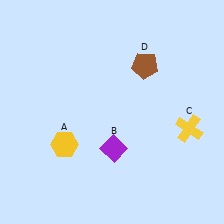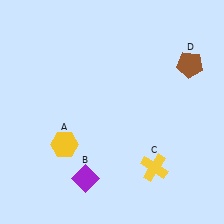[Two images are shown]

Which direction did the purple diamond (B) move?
The purple diamond (B) moved down.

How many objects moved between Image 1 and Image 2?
3 objects moved between the two images.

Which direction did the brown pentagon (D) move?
The brown pentagon (D) moved right.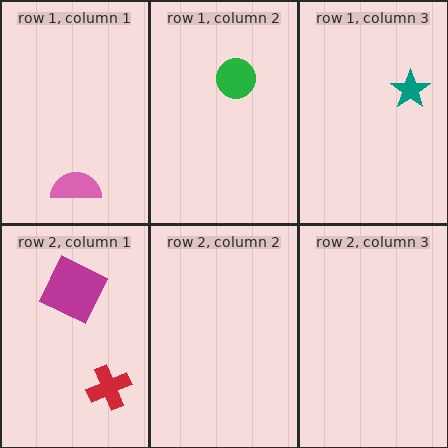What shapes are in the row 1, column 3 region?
The teal star.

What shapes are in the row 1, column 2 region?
The green circle.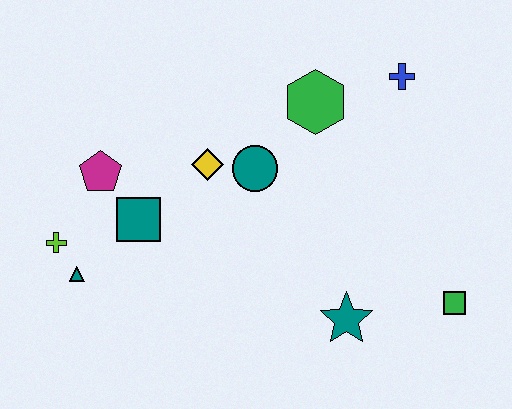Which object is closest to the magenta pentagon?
The teal square is closest to the magenta pentagon.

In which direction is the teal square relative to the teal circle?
The teal square is to the left of the teal circle.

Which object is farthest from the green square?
The lime cross is farthest from the green square.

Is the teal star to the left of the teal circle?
No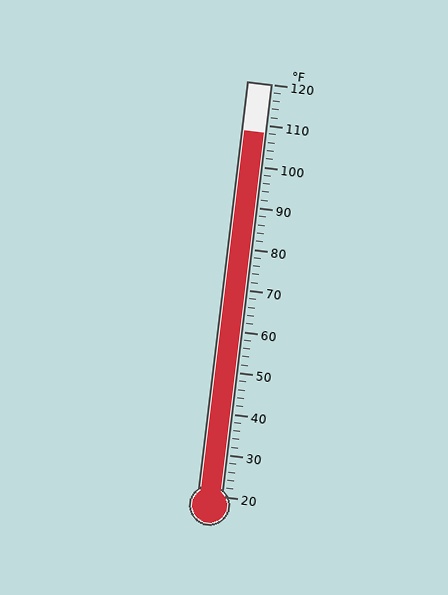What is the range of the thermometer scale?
The thermometer scale ranges from 20°F to 120°F.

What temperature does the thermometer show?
The thermometer shows approximately 108°F.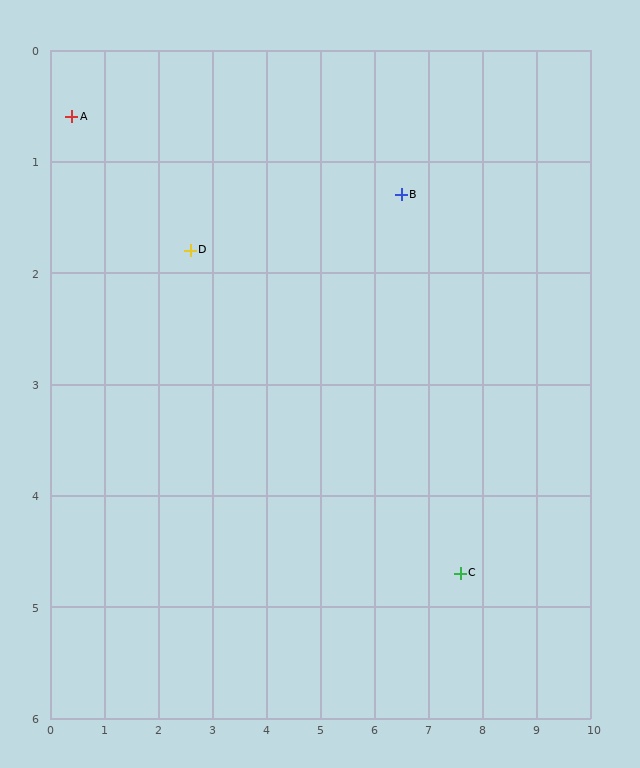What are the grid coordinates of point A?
Point A is at approximately (0.4, 0.6).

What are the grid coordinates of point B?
Point B is at approximately (6.5, 1.3).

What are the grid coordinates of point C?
Point C is at approximately (7.6, 4.7).